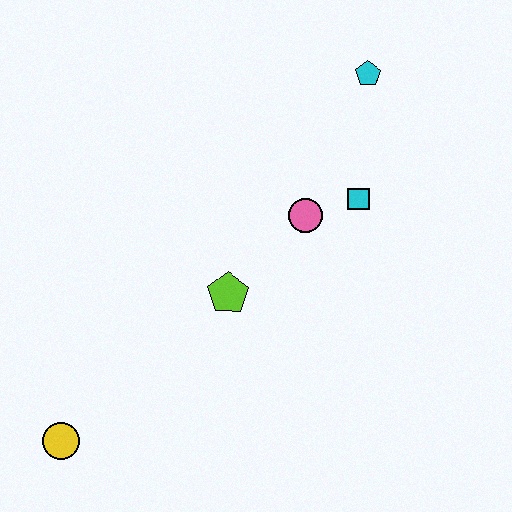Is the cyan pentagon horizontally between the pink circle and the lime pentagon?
No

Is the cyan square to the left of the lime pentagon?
No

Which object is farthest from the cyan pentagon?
The yellow circle is farthest from the cyan pentagon.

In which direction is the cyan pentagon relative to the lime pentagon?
The cyan pentagon is above the lime pentagon.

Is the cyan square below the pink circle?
No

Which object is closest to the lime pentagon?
The pink circle is closest to the lime pentagon.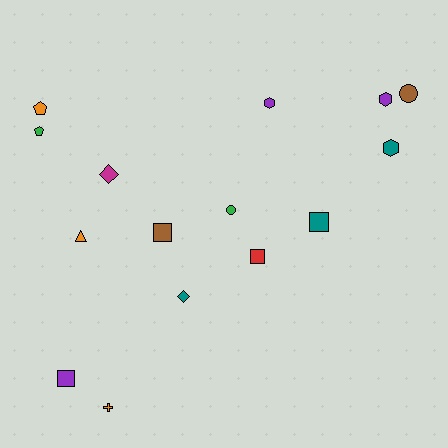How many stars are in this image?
There are no stars.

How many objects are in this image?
There are 15 objects.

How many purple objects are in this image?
There are 3 purple objects.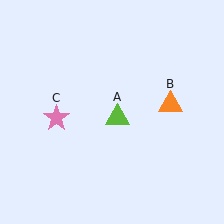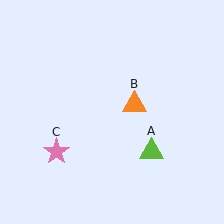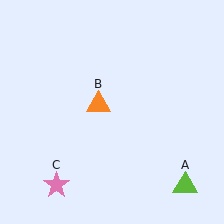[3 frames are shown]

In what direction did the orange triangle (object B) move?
The orange triangle (object B) moved left.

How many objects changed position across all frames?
3 objects changed position: lime triangle (object A), orange triangle (object B), pink star (object C).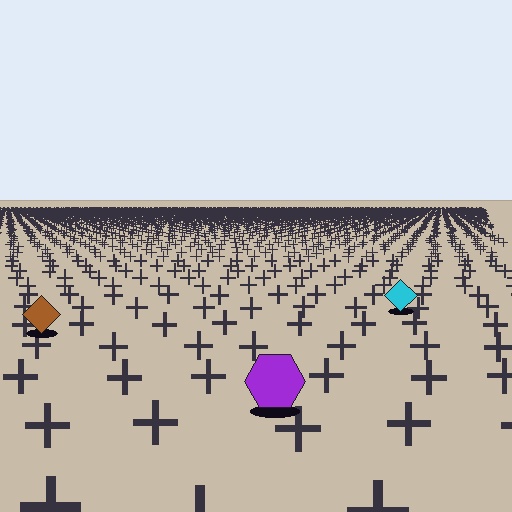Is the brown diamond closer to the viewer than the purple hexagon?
No. The purple hexagon is closer — you can tell from the texture gradient: the ground texture is coarser near it.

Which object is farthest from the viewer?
The cyan diamond is farthest from the viewer. It appears smaller and the ground texture around it is denser.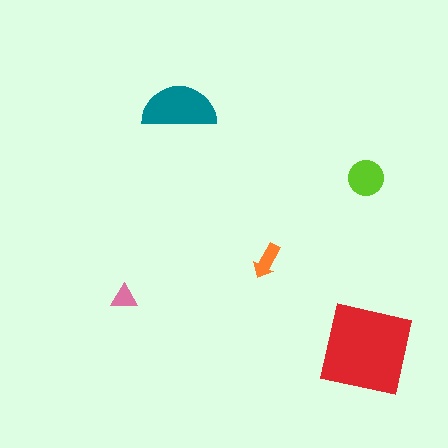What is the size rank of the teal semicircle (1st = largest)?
2nd.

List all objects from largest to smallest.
The red square, the teal semicircle, the lime circle, the orange arrow, the pink triangle.